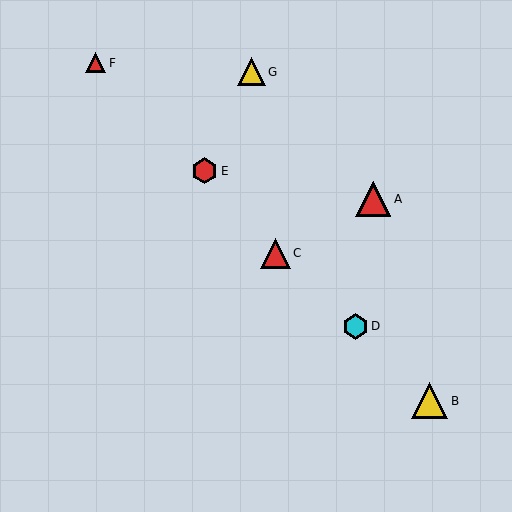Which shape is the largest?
The yellow triangle (labeled B) is the largest.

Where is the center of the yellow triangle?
The center of the yellow triangle is at (251, 72).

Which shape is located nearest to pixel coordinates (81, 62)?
The red triangle (labeled F) at (95, 63) is nearest to that location.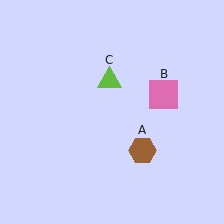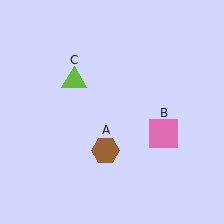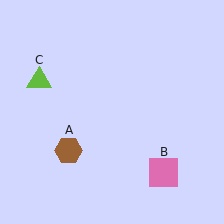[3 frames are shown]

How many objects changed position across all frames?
3 objects changed position: brown hexagon (object A), pink square (object B), lime triangle (object C).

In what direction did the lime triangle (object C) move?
The lime triangle (object C) moved left.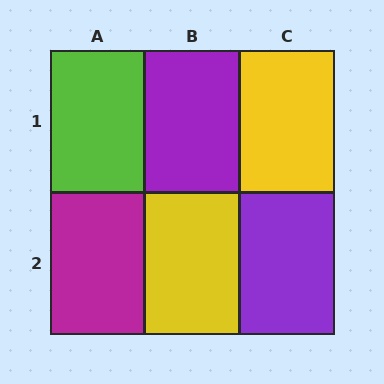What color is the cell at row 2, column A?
Magenta.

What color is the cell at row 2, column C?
Purple.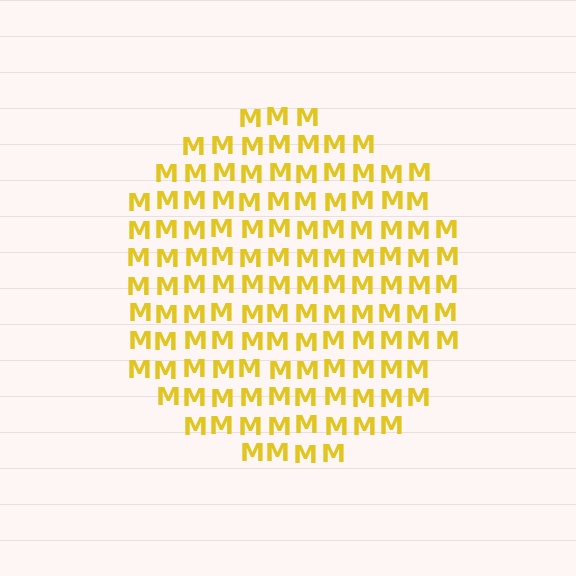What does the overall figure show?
The overall figure shows a circle.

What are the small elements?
The small elements are letter M's.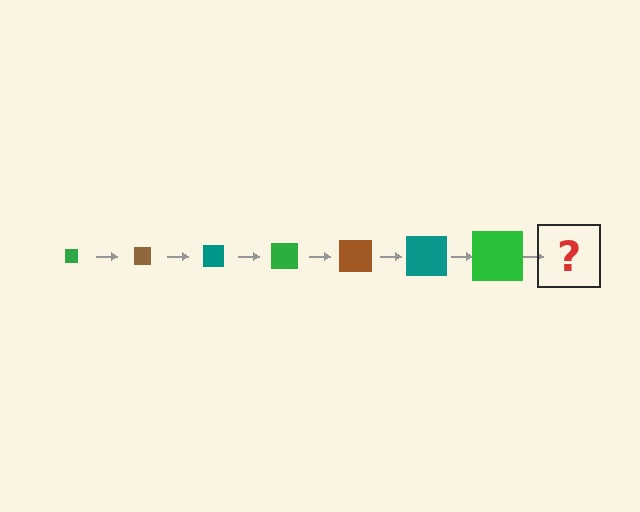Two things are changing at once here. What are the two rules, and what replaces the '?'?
The two rules are that the square grows larger each step and the color cycles through green, brown, and teal. The '?' should be a brown square, larger than the previous one.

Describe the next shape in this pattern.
It should be a brown square, larger than the previous one.